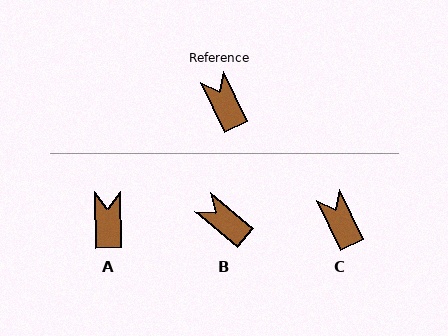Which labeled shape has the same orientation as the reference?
C.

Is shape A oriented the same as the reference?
No, it is off by about 25 degrees.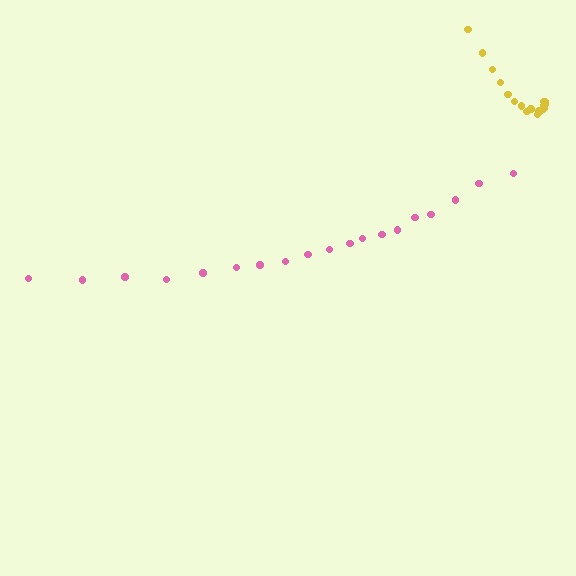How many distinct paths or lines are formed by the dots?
There are 2 distinct paths.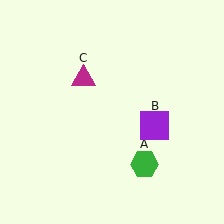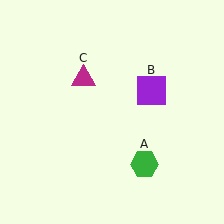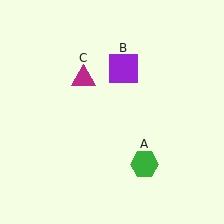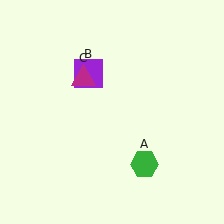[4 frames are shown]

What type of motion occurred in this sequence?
The purple square (object B) rotated counterclockwise around the center of the scene.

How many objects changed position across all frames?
1 object changed position: purple square (object B).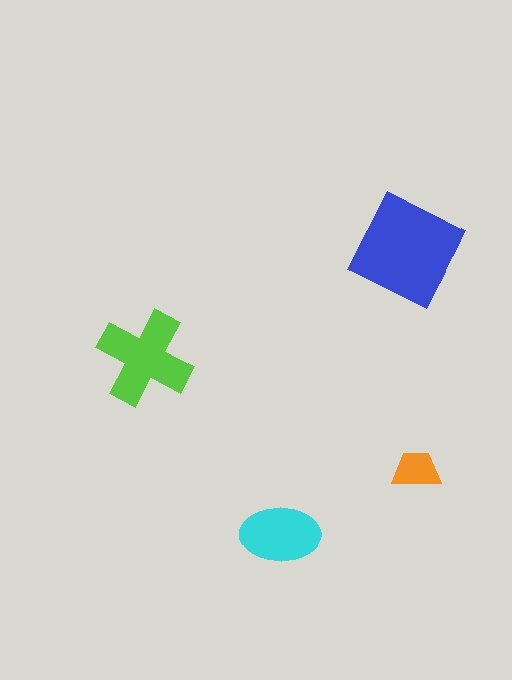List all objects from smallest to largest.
The orange trapezoid, the cyan ellipse, the lime cross, the blue diamond.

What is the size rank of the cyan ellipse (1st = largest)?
3rd.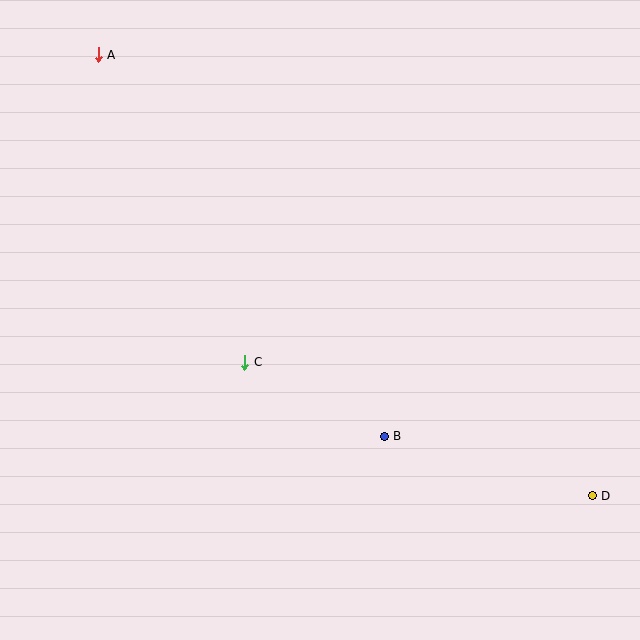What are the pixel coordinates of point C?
Point C is at (245, 362).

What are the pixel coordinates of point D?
Point D is at (592, 496).